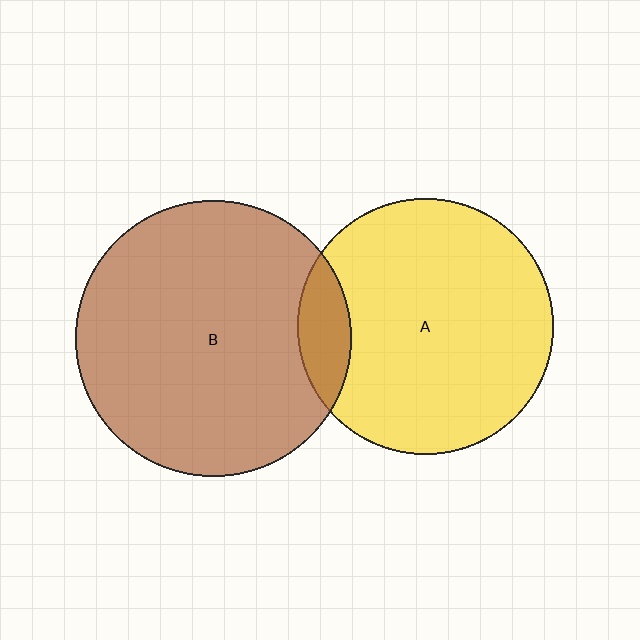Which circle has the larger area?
Circle B (brown).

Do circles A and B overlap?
Yes.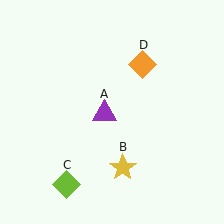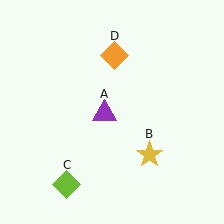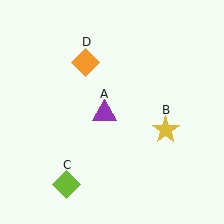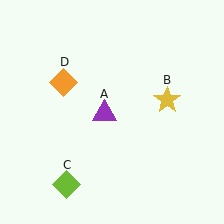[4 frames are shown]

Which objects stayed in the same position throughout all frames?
Purple triangle (object A) and lime diamond (object C) remained stationary.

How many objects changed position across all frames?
2 objects changed position: yellow star (object B), orange diamond (object D).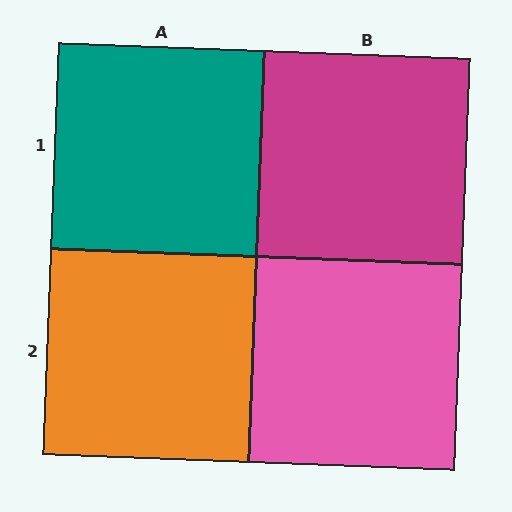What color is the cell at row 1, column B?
Magenta.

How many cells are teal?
1 cell is teal.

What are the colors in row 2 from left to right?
Orange, pink.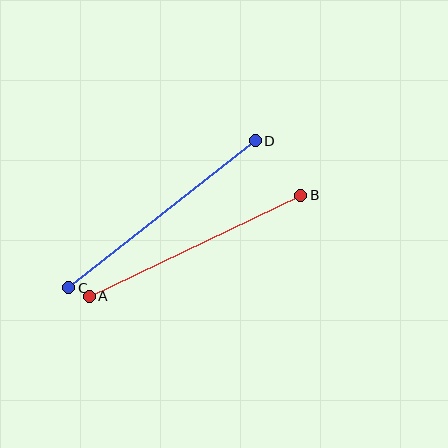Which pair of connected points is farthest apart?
Points C and D are farthest apart.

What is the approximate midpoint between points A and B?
The midpoint is at approximately (195, 246) pixels.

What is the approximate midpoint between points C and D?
The midpoint is at approximately (162, 214) pixels.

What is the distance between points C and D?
The distance is approximately 238 pixels.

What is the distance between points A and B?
The distance is approximately 234 pixels.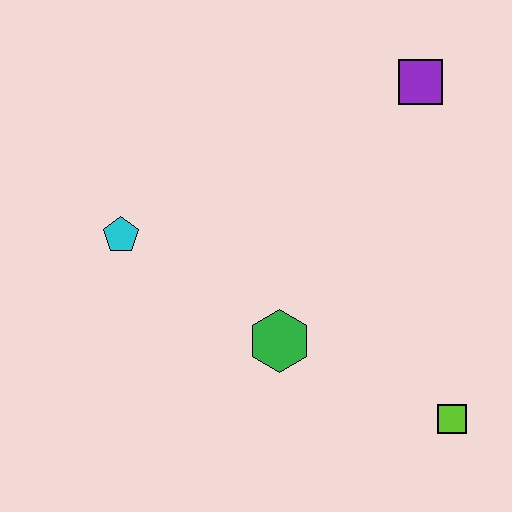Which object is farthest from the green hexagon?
The purple square is farthest from the green hexagon.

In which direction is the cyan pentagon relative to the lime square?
The cyan pentagon is to the left of the lime square.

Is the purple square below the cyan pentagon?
No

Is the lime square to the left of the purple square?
No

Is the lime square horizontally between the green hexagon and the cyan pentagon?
No